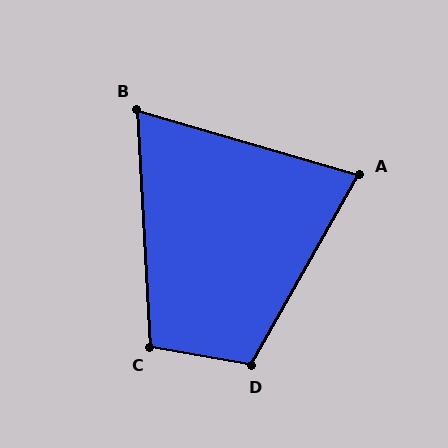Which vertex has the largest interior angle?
D, at approximately 109 degrees.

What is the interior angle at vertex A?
Approximately 77 degrees (acute).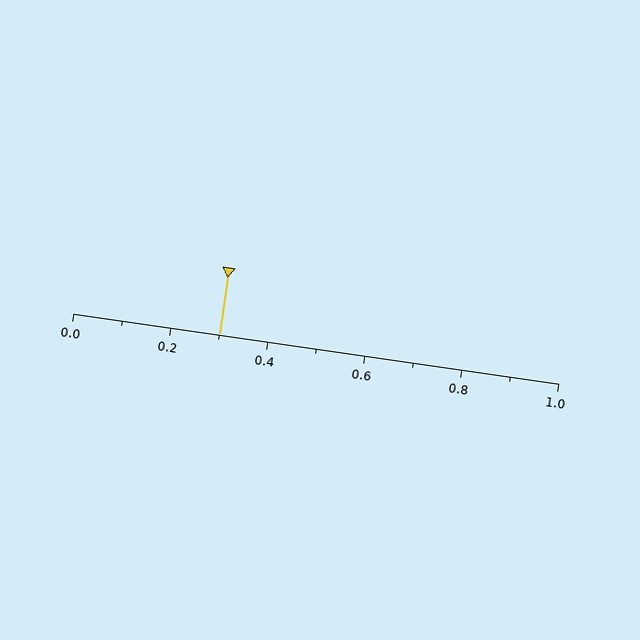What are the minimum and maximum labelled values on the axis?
The axis runs from 0.0 to 1.0.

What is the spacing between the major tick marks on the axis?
The major ticks are spaced 0.2 apart.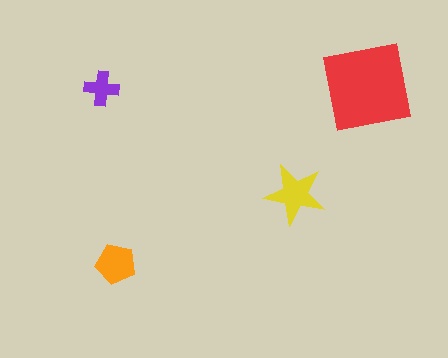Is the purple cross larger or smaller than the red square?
Smaller.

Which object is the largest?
The red square.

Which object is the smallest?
The purple cross.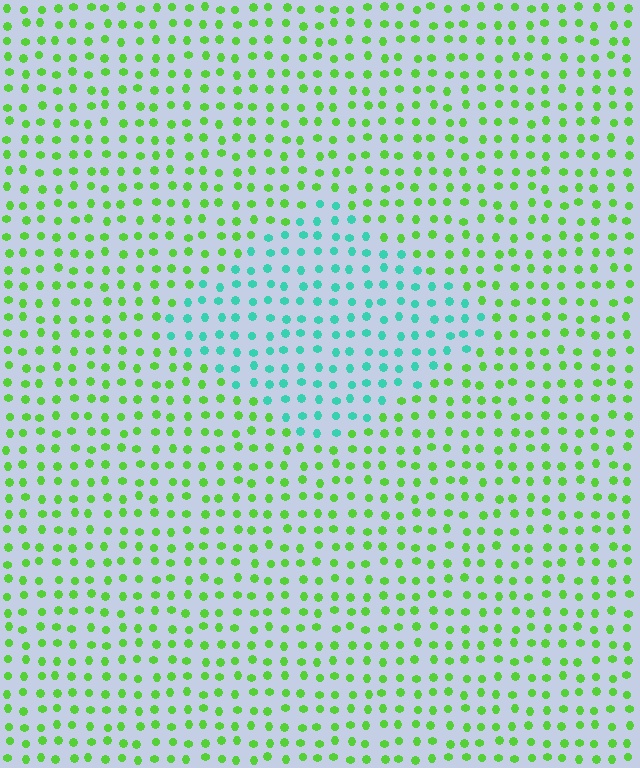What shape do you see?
I see a diamond.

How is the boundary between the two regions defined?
The boundary is defined purely by a slight shift in hue (about 58 degrees). Spacing, size, and orientation are identical on both sides.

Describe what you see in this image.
The image is filled with small lime elements in a uniform arrangement. A diamond-shaped region is visible where the elements are tinted to a slightly different hue, forming a subtle color boundary.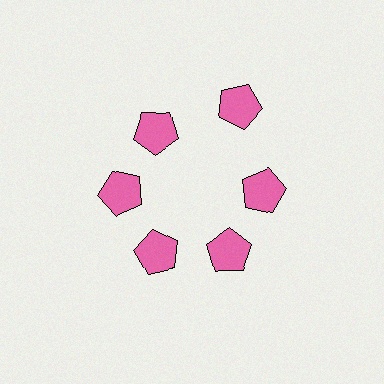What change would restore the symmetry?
The symmetry would be restored by moving it inward, back onto the ring so that all 6 pentagons sit at equal angles and equal distance from the center.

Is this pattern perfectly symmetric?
No. The 6 pink pentagons are arranged in a ring, but one element near the 1 o'clock position is pushed outward from the center, breaking the 6-fold rotational symmetry.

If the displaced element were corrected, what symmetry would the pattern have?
It would have 6-fold rotational symmetry — the pattern would map onto itself every 60 degrees.